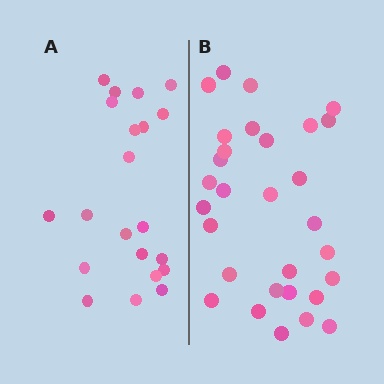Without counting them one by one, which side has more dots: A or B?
Region B (the right region) has more dots.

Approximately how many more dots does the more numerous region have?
Region B has roughly 8 or so more dots than region A.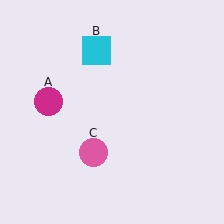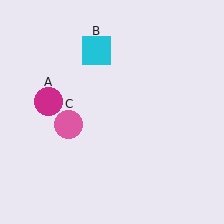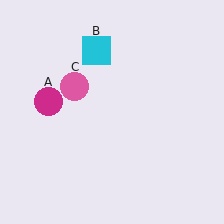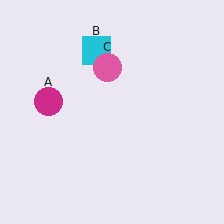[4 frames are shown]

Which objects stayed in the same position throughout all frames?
Magenta circle (object A) and cyan square (object B) remained stationary.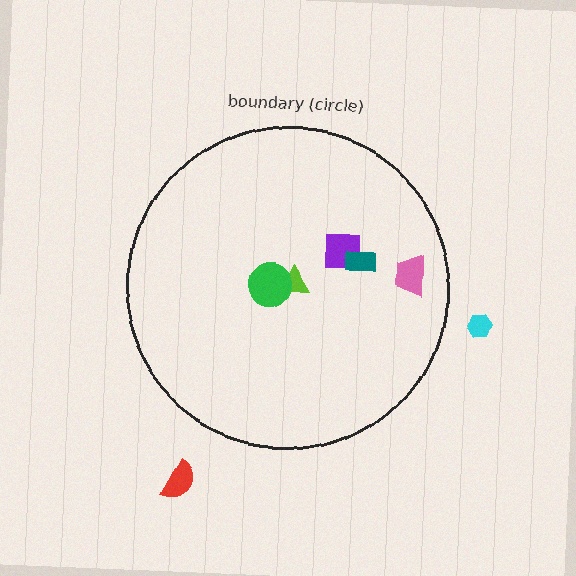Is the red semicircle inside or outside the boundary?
Outside.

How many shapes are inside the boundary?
5 inside, 2 outside.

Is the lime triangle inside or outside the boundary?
Inside.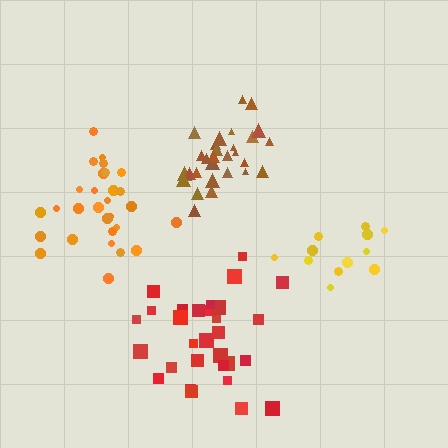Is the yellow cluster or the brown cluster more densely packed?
Brown.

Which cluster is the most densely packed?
Orange.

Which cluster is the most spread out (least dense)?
Yellow.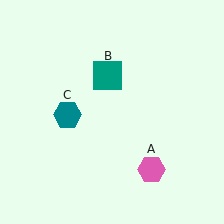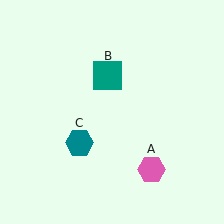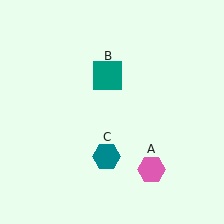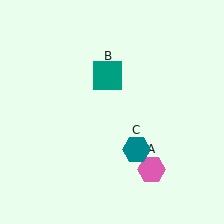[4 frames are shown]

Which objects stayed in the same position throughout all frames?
Pink hexagon (object A) and teal square (object B) remained stationary.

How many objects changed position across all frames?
1 object changed position: teal hexagon (object C).